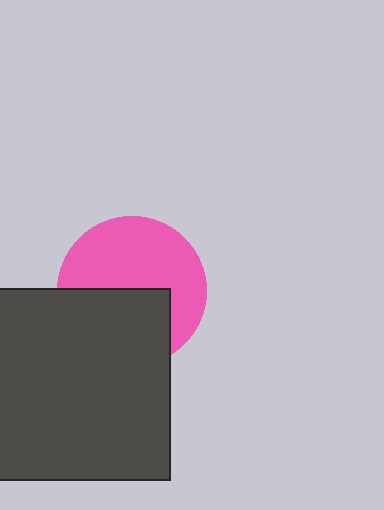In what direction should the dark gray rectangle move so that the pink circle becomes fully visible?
The dark gray rectangle should move down. That is the shortest direction to clear the overlap and leave the pink circle fully visible.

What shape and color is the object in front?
The object in front is a dark gray rectangle.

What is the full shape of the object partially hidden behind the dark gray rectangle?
The partially hidden object is a pink circle.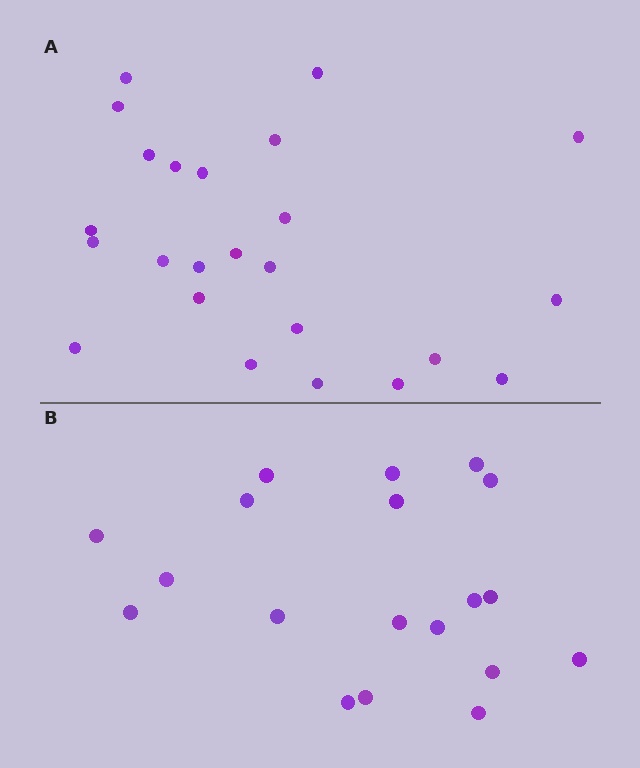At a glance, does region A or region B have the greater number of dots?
Region A (the top region) has more dots.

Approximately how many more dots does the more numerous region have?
Region A has about 5 more dots than region B.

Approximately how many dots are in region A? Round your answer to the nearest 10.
About 20 dots. (The exact count is 24, which rounds to 20.)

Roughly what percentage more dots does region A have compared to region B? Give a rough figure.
About 25% more.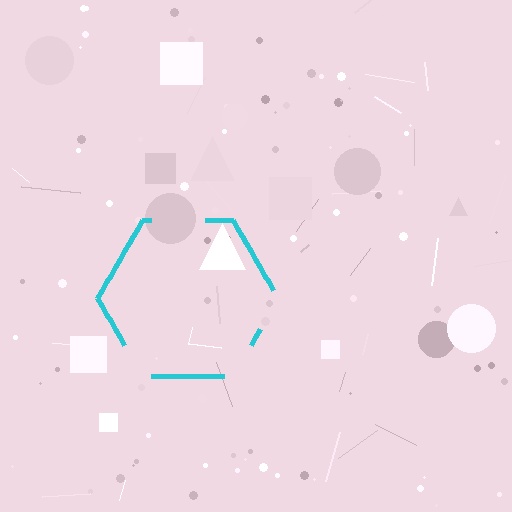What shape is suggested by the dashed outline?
The dashed outline suggests a hexagon.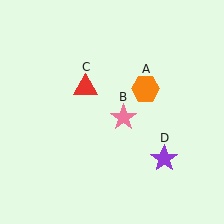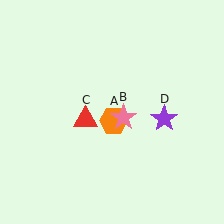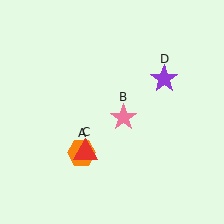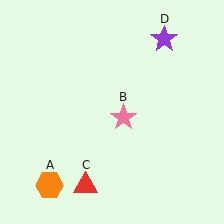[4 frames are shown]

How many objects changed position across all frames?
3 objects changed position: orange hexagon (object A), red triangle (object C), purple star (object D).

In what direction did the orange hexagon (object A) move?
The orange hexagon (object A) moved down and to the left.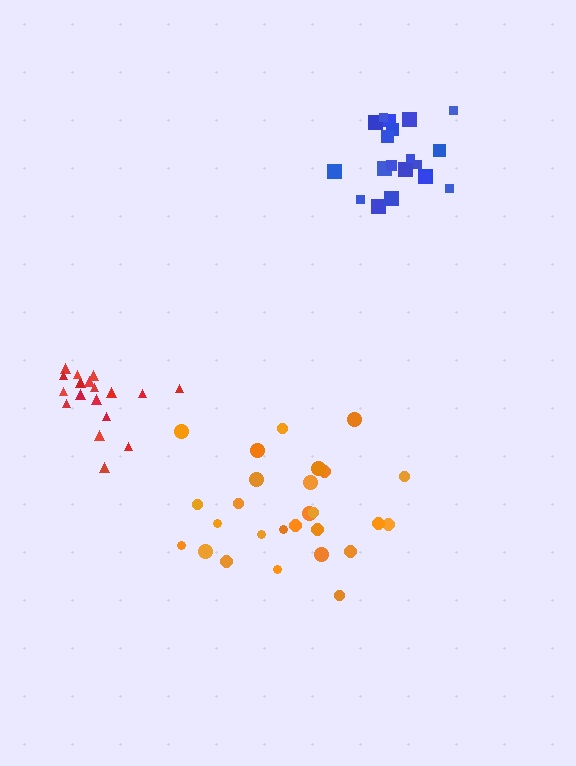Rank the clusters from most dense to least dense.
red, blue, orange.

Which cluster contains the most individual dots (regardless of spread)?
Orange (27).